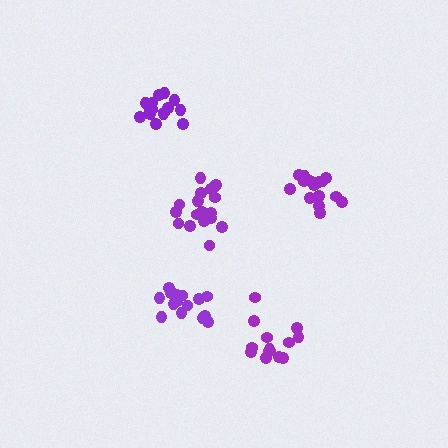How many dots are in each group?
Group 1: 17 dots, Group 2: 14 dots, Group 3: 15 dots, Group 4: 15 dots, Group 5: 19 dots (80 total).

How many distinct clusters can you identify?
There are 5 distinct clusters.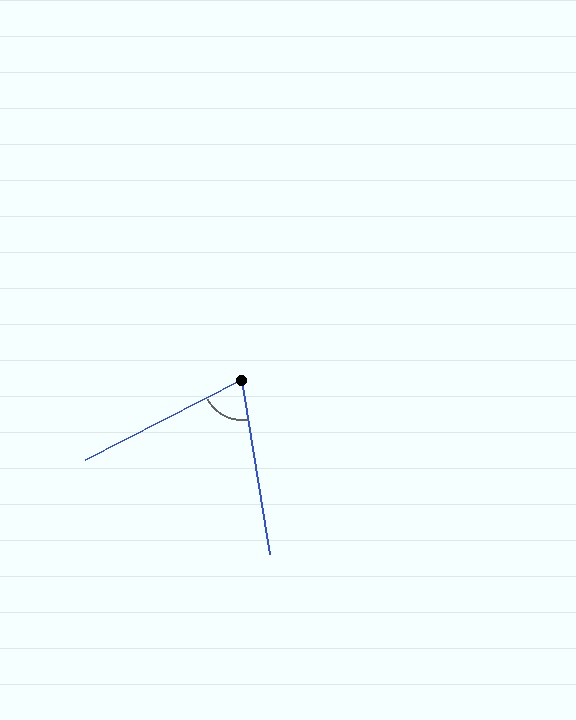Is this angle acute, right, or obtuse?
It is acute.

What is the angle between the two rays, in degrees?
Approximately 72 degrees.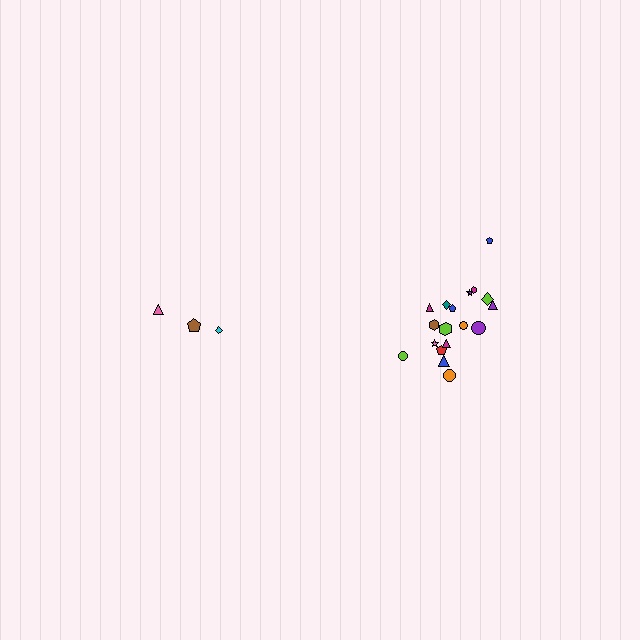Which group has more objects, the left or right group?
The right group.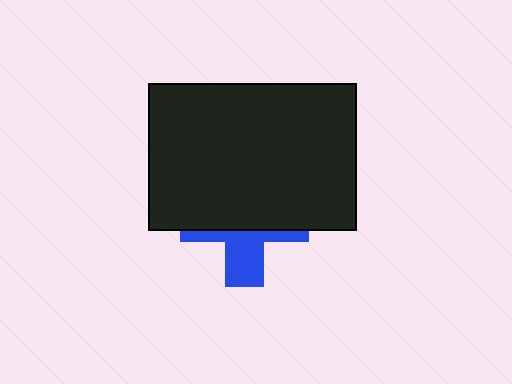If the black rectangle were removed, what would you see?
You would see the complete blue cross.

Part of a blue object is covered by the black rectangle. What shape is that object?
It is a cross.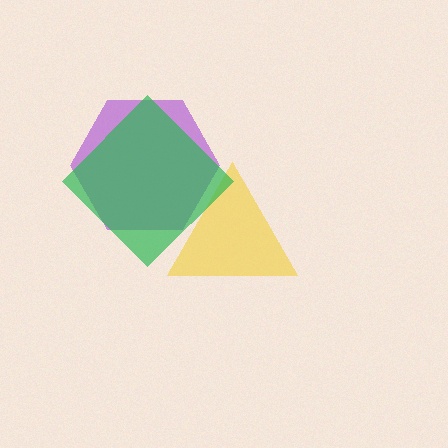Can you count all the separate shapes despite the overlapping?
Yes, there are 3 separate shapes.